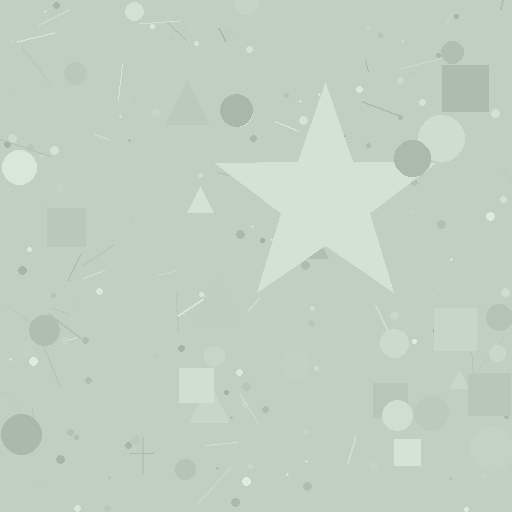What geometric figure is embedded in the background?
A star is embedded in the background.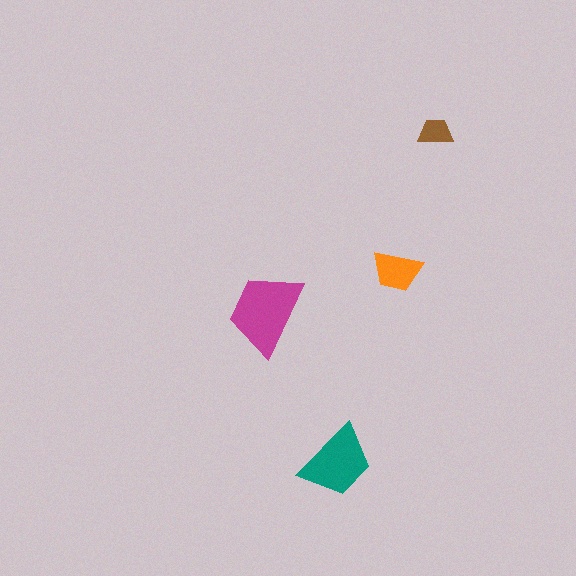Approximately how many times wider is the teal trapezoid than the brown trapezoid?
About 2 times wider.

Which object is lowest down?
The teal trapezoid is bottommost.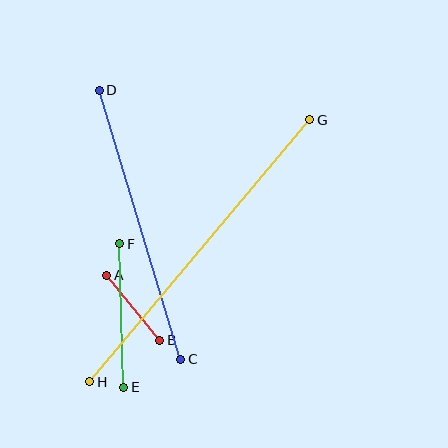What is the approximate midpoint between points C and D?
The midpoint is at approximately (140, 225) pixels.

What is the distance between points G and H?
The distance is approximately 342 pixels.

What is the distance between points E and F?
The distance is approximately 144 pixels.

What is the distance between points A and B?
The distance is approximately 84 pixels.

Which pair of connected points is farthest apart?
Points G and H are farthest apart.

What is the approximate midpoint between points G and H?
The midpoint is at approximately (200, 251) pixels.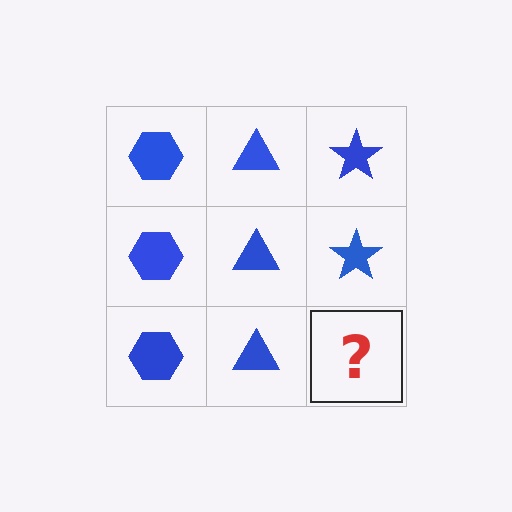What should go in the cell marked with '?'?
The missing cell should contain a blue star.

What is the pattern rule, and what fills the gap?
The rule is that each column has a consistent shape. The gap should be filled with a blue star.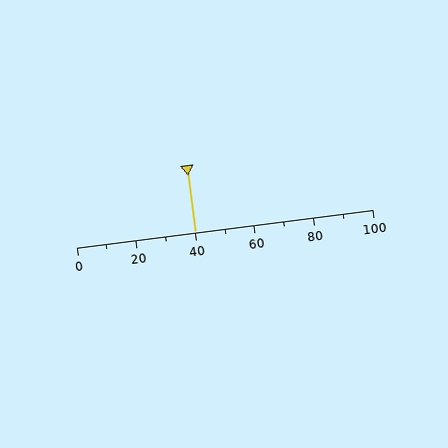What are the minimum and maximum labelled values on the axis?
The axis runs from 0 to 100.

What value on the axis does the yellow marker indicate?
The marker indicates approximately 40.